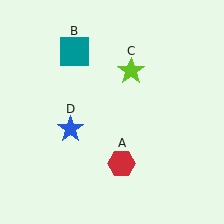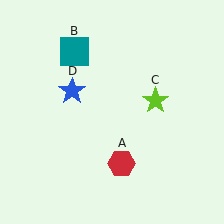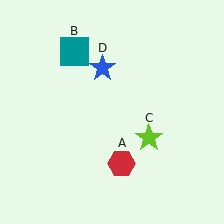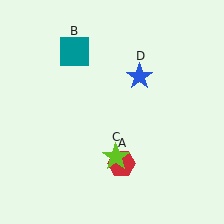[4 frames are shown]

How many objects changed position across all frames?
2 objects changed position: lime star (object C), blue star (object D).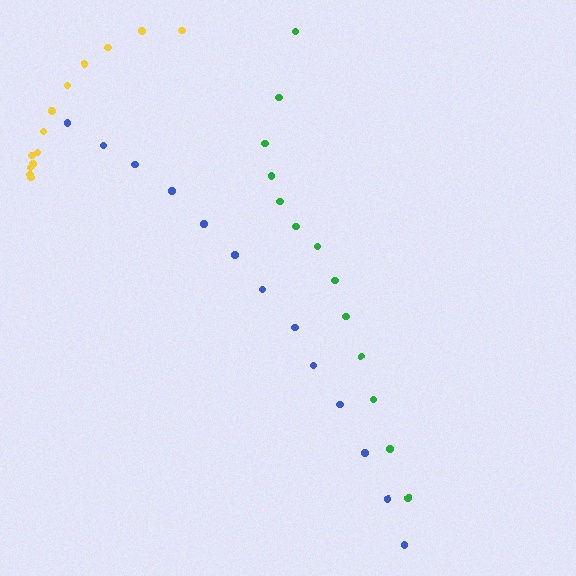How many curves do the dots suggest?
There are 3 distinct paths.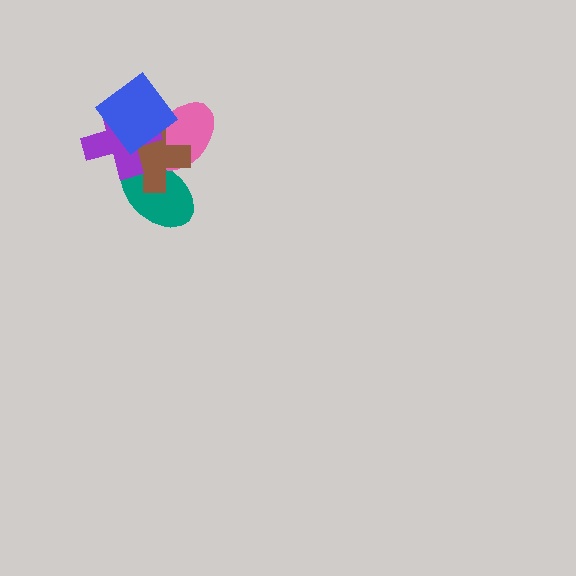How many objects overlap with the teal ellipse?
3 objects overlap with the teal ellipse.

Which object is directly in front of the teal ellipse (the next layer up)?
The pink ellipse is directly in front of the teal ellipse.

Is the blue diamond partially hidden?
No, no other shape covers it.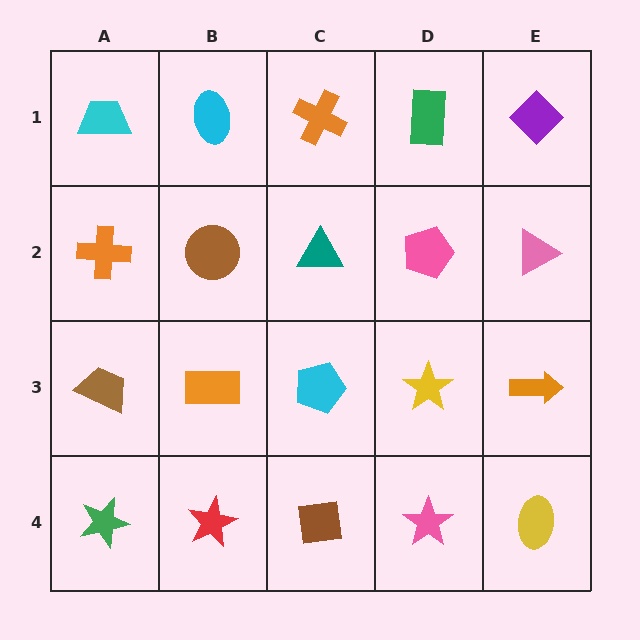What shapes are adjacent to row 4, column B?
An orange rectangle (row 3, column B), a green star (row 4, column A), a brown square (row 4, column C).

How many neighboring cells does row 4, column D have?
3.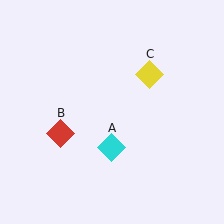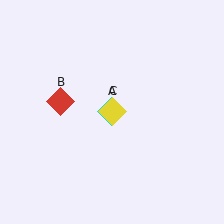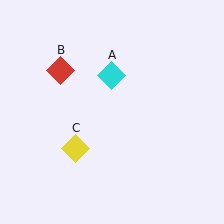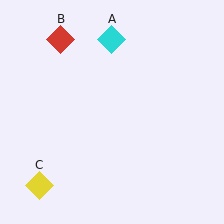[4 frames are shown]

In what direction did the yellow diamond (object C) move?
The yellow diamond (object C) moved down and to the left.